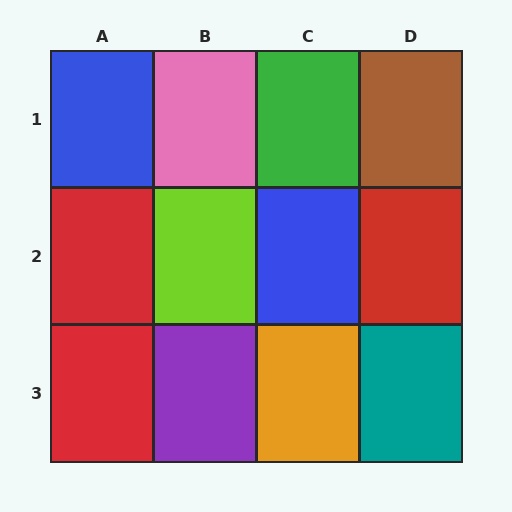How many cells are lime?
1 cell is lime.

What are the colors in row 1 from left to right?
Blue, pink, green, brown.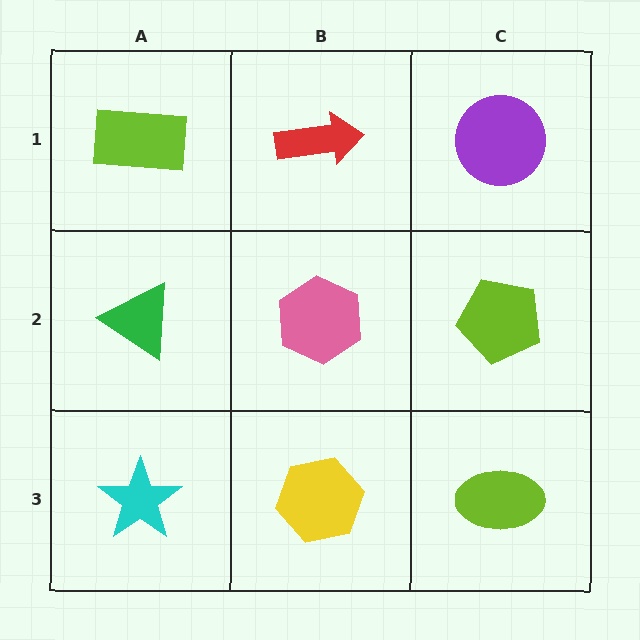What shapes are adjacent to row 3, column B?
A pink hexagon (row 2, column B), a cyan star (row 3, column A), a lime ellipse (row 3, column C).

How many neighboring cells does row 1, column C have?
2.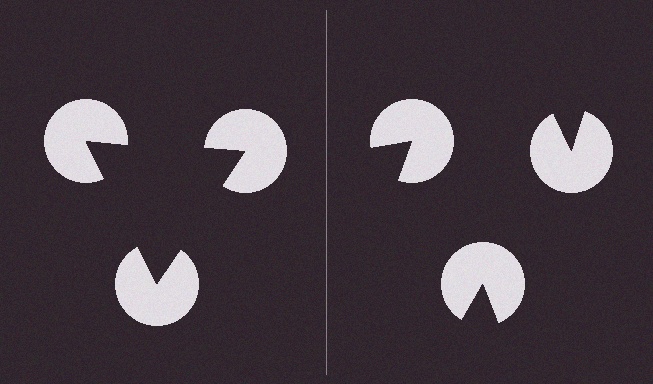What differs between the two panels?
The pac-man discs are positioned identically on both sides; only the wedge orientations differ. On the left they align to a triangle; on the right they are misaligned.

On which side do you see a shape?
An illusory triangle appears on the left side. On the right side the wedge cuts are rotated, so no coherent shape forms.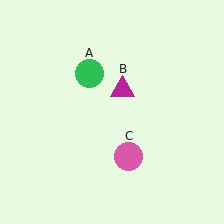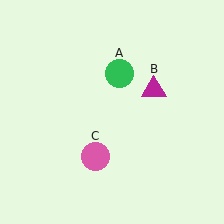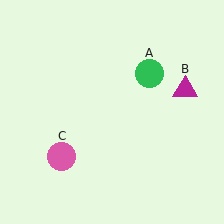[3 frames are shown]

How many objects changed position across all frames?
3 objects changed position: green circle (object A), magenta triangle (object B), pink circle (object C).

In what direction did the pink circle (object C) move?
The pink circle (object C) moved left.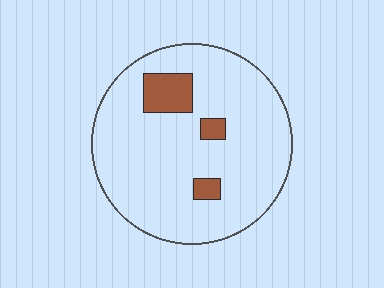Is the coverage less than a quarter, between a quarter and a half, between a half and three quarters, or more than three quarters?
Less than a quarter.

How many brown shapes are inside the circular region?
3.